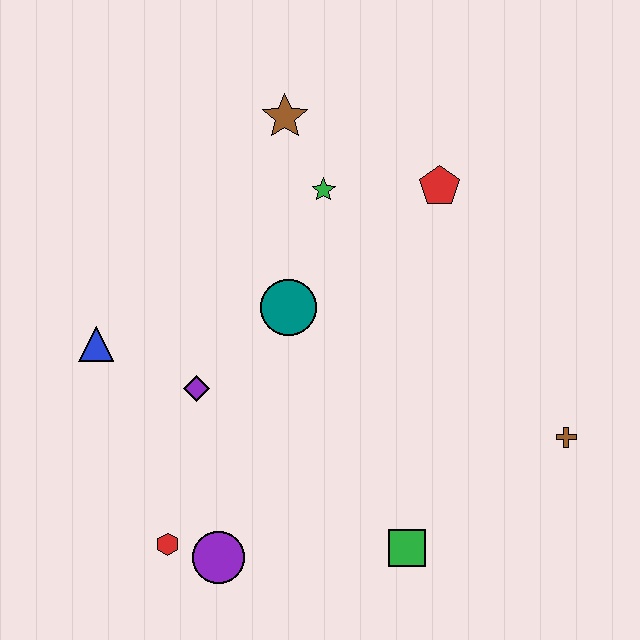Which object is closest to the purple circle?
The red hexagon is closest to the purple circle.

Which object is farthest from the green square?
The brown star is farthest from the green square.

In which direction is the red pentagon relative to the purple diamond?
The red pentagon is to the right of the purple diamond.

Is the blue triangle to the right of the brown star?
No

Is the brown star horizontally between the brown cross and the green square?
No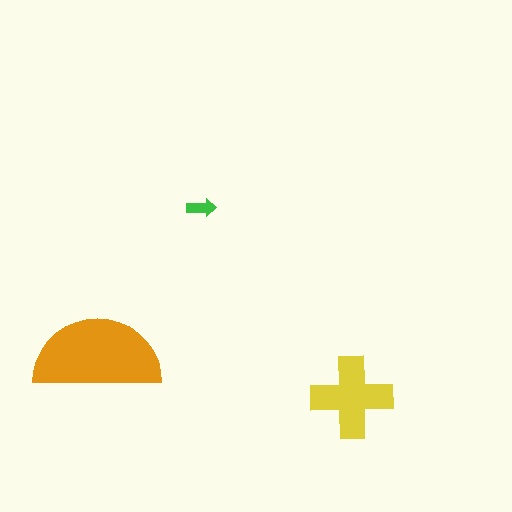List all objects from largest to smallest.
The orange semicircle, the yellow cross, the green arrow.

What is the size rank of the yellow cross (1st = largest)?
2nd.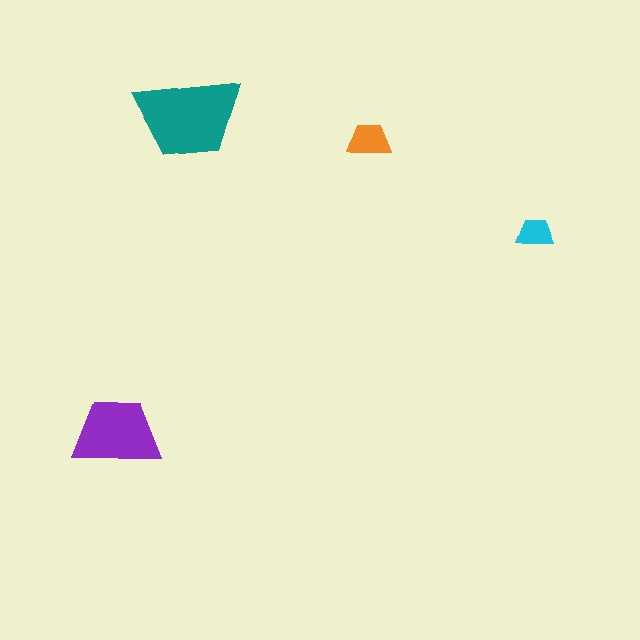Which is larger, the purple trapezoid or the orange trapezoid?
The purple one.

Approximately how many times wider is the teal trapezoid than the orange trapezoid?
About 2.5 times wider.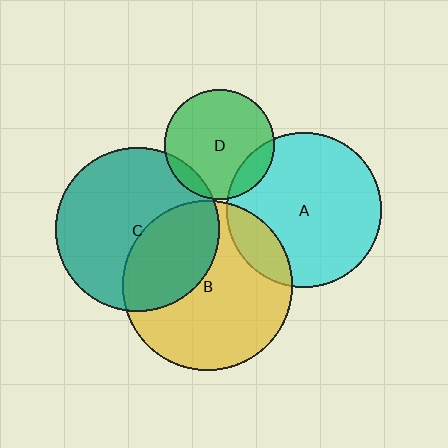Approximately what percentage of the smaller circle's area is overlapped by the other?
Approximately 15%.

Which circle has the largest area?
Circle B (yellow).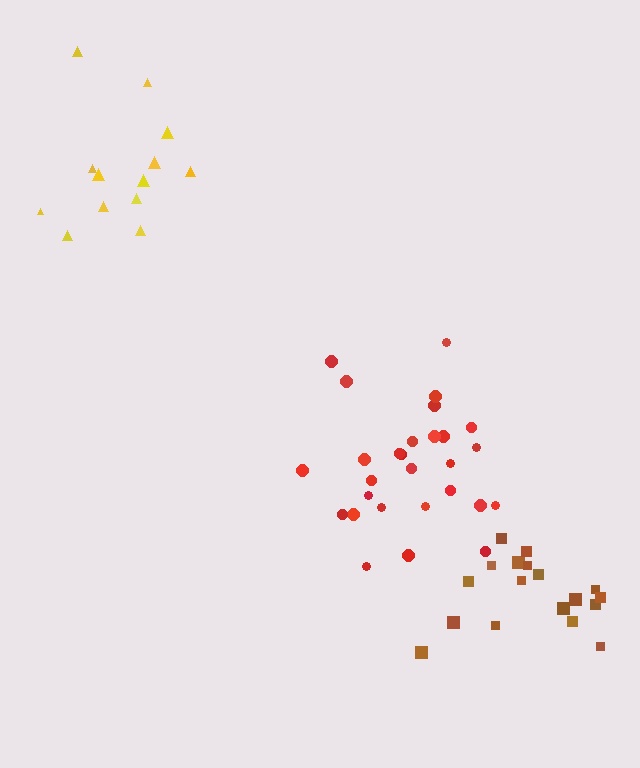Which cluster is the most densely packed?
Brown.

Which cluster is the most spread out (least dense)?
Yellow.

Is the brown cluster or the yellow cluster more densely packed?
Brown.